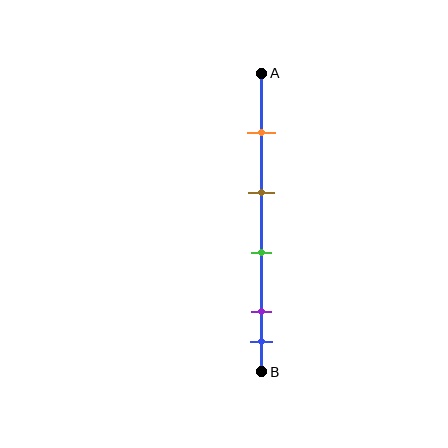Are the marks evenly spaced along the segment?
No, the marks are not evenly spaced.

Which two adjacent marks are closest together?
The purple and blue marks are the closest adjacent pair.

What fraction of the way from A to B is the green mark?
The green mark is approximately 60% (0.6) of the way from A to B.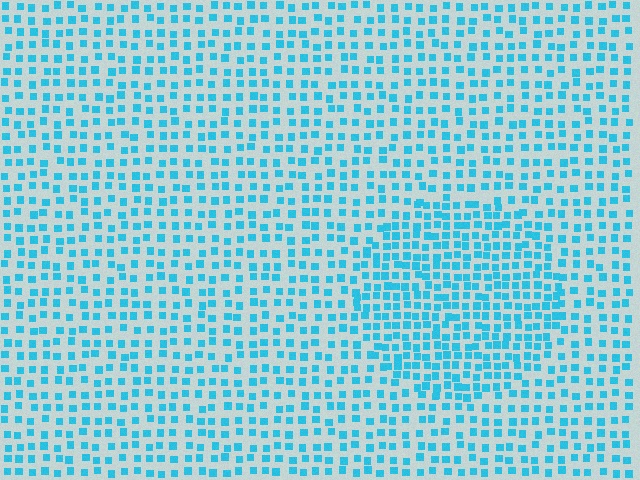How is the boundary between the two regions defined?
The boundary is defined by a change in element density (approximately 1.7x ratio). All elements are the same color, size, and shape.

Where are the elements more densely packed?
The elements are more densely packed inside the circle boundary.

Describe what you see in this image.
The image contains small cyan elements arranged at two different densities. A circle-shaped region is visible where the elements are more densely packed than the surrounding area.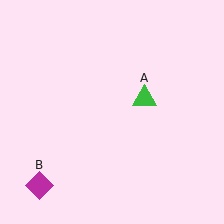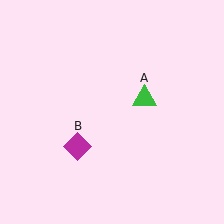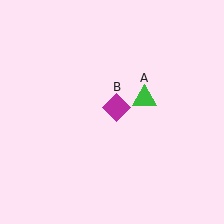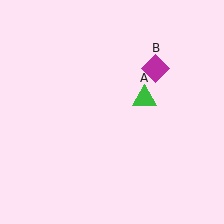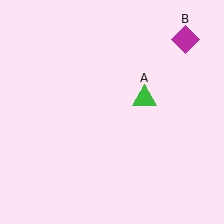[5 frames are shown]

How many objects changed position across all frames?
1 object changed position: magenta diamond (object B).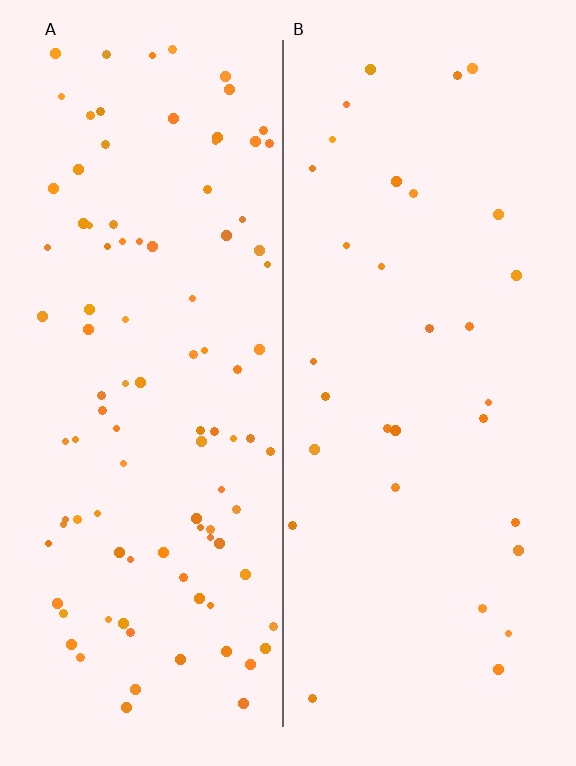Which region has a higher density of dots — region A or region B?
A (the left).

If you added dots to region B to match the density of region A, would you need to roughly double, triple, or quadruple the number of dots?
Approximately triple.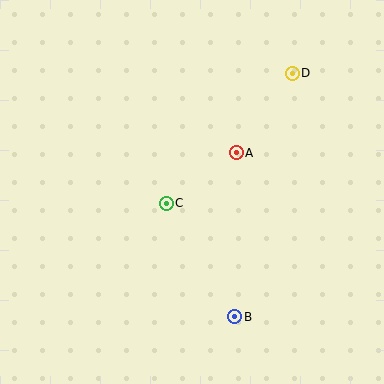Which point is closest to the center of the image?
Point C at (166, 203) is closest to the center.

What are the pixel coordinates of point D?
Point D is at (292, 73).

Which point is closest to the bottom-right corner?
Point B is closest to the bottom-right corner.